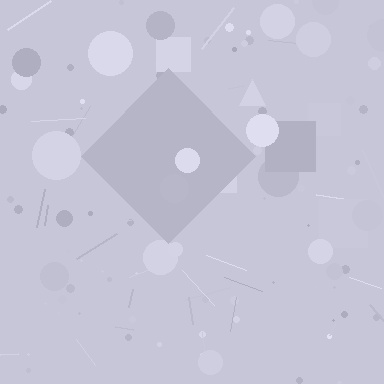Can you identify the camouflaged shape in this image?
The camouflaged shape is a diamond.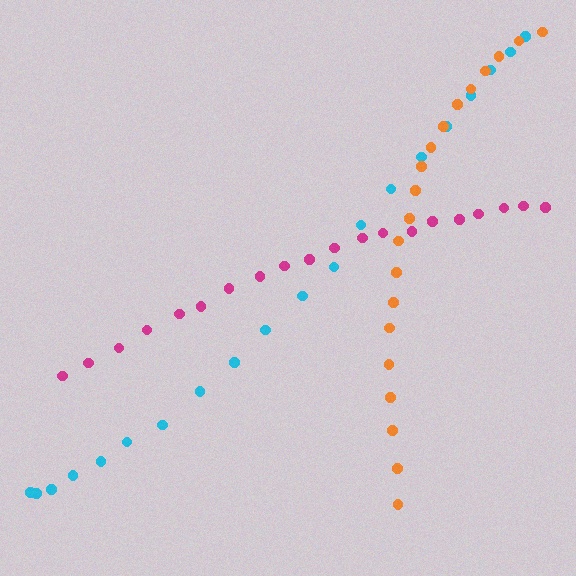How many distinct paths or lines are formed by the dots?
There are 3 distinct paths.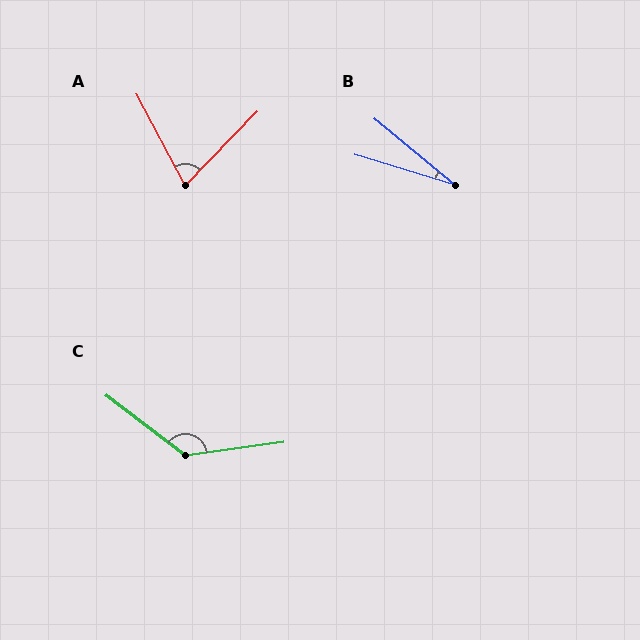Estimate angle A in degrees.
Approximately 72 degrees.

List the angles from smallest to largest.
B (23°), A (72°), C (135°).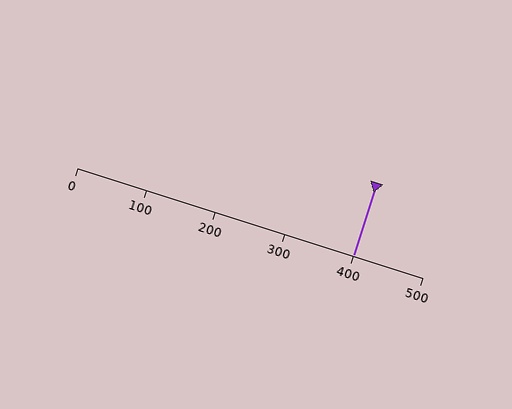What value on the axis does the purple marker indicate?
The marker indicates approximately 400.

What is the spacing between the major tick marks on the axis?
The major ticks are spaced 100 apart.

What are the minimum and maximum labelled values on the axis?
The axis runs from 0 to 500.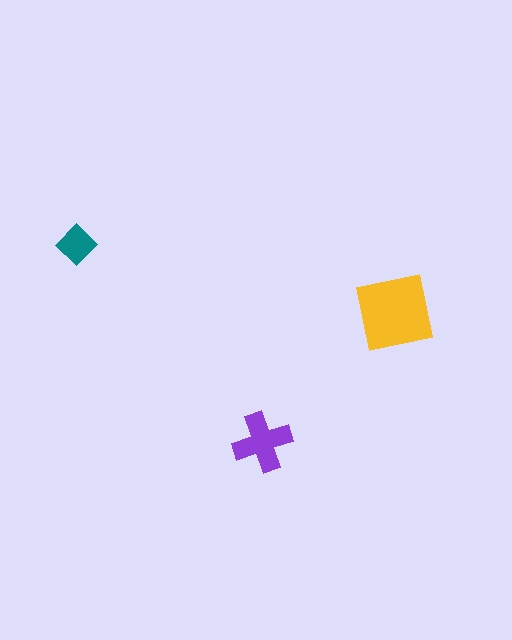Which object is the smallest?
The teal diamond.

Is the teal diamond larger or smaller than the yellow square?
Smaller.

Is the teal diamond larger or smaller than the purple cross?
Smaller.